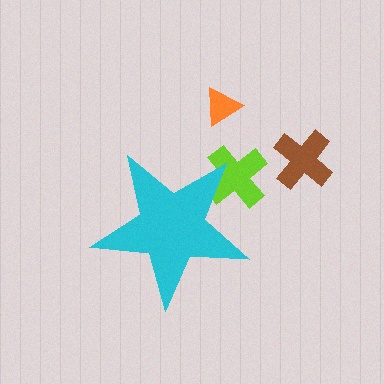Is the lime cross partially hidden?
Yes, the lime cross is partially hidden behind the cyan star.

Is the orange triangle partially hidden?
No, the orange triangle is fully visible.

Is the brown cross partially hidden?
No, the brown cross is fully visible.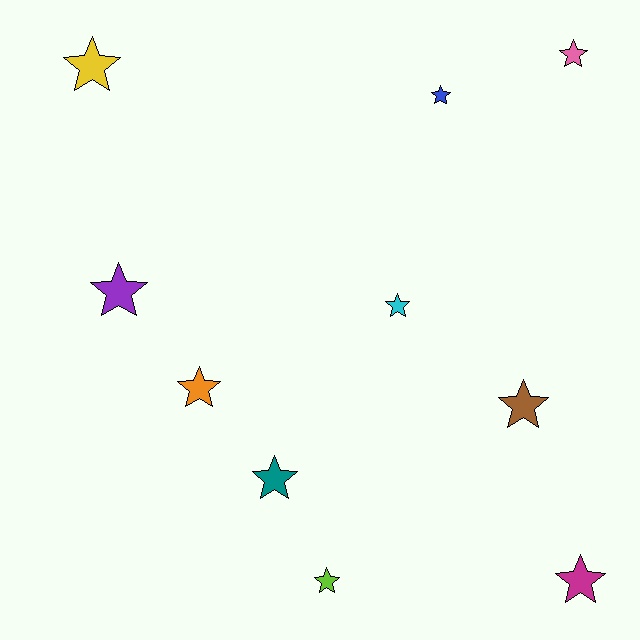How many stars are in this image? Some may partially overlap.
There are 10 stars.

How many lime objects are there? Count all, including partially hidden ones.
There is 1 lime object.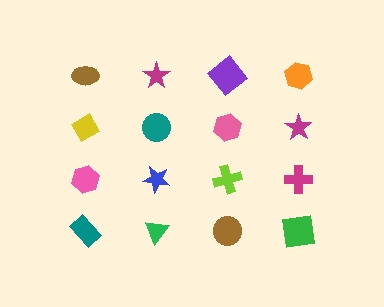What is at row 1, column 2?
A magenta star.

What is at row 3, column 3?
A lime cross.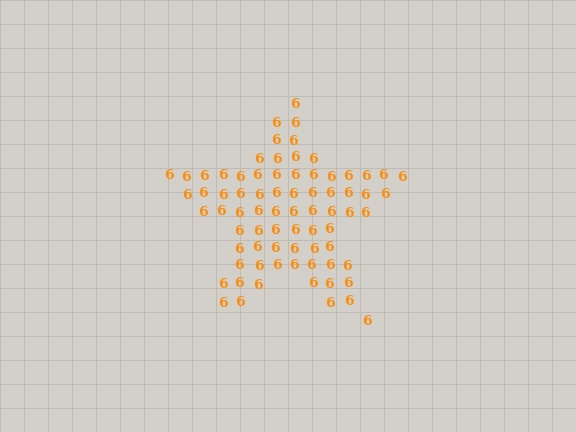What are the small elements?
The small elements are digit 6's.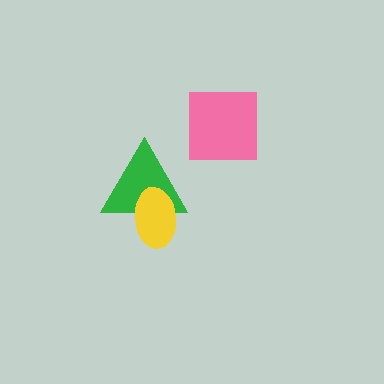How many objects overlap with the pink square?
0 objects overlap with the pink square.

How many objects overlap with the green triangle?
1 object overlaps with the green triangle.